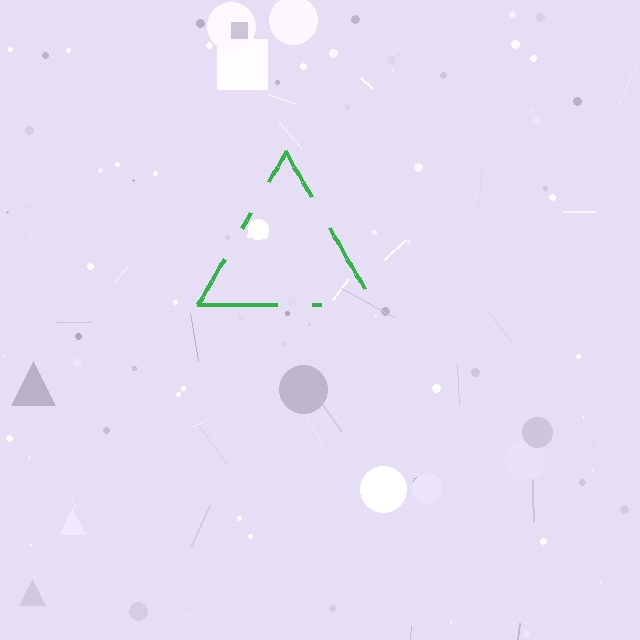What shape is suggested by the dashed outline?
The dashed outline suggests a triangle.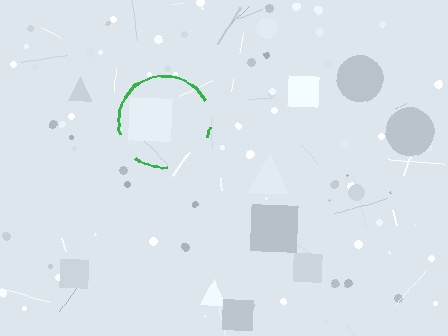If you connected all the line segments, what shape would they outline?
They would outline a circle.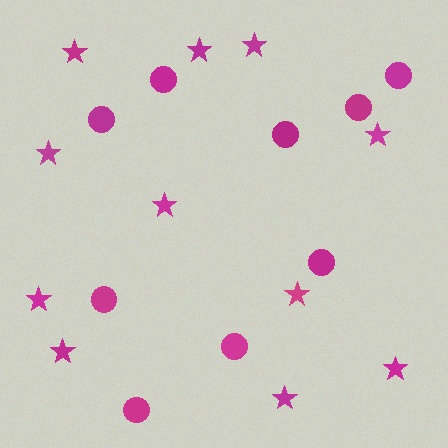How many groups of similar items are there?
There are 2 groups: one group of circles (9) and one group of stars (11).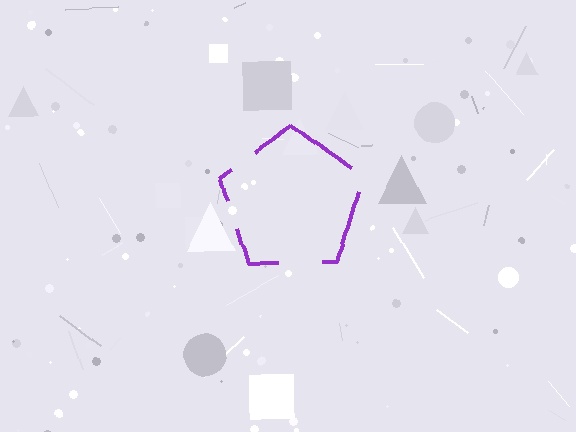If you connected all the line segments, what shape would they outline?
They would outline a pentagon.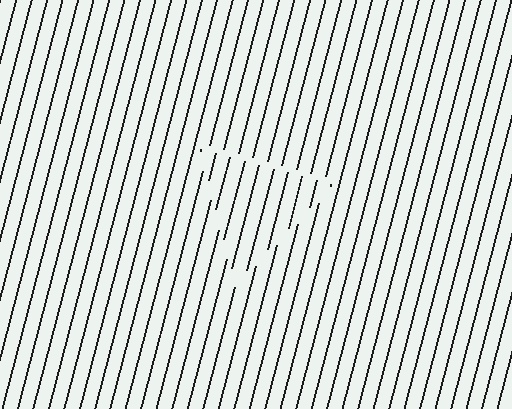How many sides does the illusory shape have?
3 sides — the line-ends trace a triangle.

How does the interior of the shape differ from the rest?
The interior of the shape contains the same grating, shifted by half a period — the contour is defined by the phase discontinuity where line-ends from the inner and outer gratings abut.